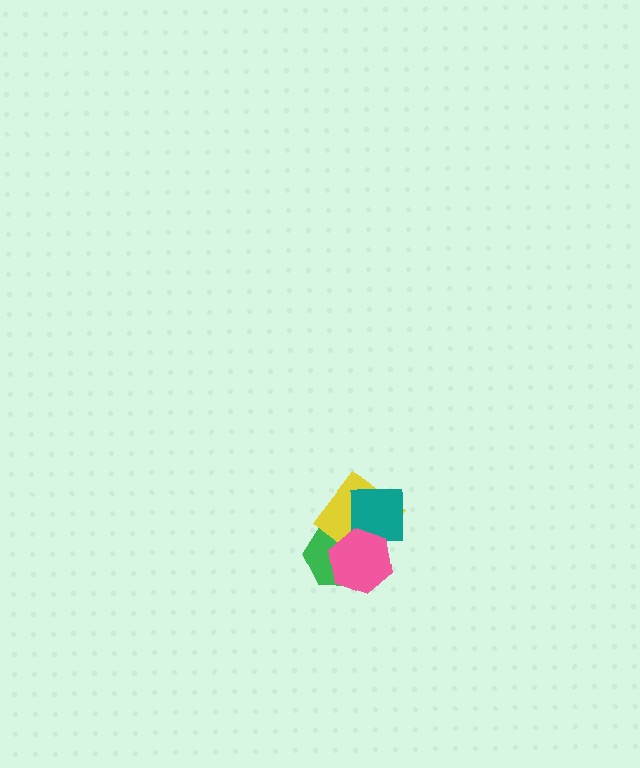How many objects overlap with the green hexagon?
2 objects overlap with the green hexagon.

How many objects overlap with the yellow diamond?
3 objects overlap with the yellow diamond.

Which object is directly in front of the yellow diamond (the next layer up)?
The teal square is directly in front of the yellow diamond.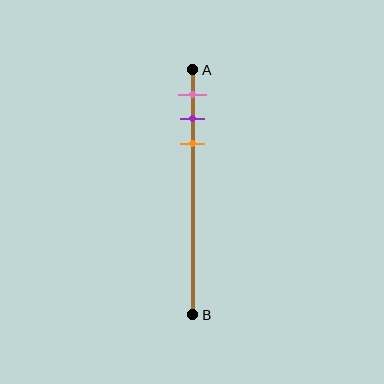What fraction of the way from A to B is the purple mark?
The purple mark is approximately 20% (0.2) of the way from A to B.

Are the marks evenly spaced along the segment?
Yes, the marks are approximately evenly spaced.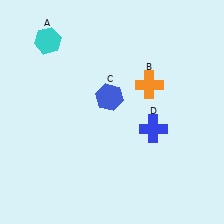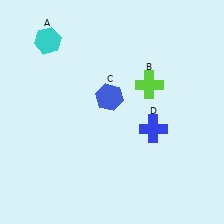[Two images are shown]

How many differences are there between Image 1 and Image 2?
There is 1 difference between the two images.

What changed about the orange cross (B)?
In Image 1, B is orange. In Image 2, it changed to lime.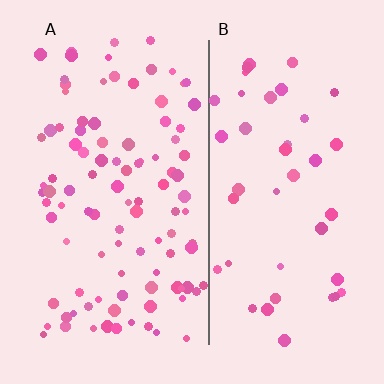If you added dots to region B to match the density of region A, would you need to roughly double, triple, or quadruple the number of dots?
Approximately double.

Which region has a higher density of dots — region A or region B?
A (the left).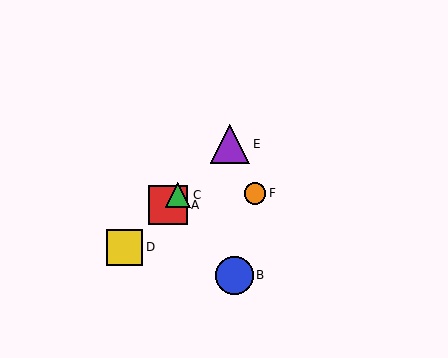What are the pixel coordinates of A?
Object A is at (168, 205).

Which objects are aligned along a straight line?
Objects A, C, D, E are aligned along a straight line.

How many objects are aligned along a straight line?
4 objects (A, C, D, E) are aligned along a straight line.